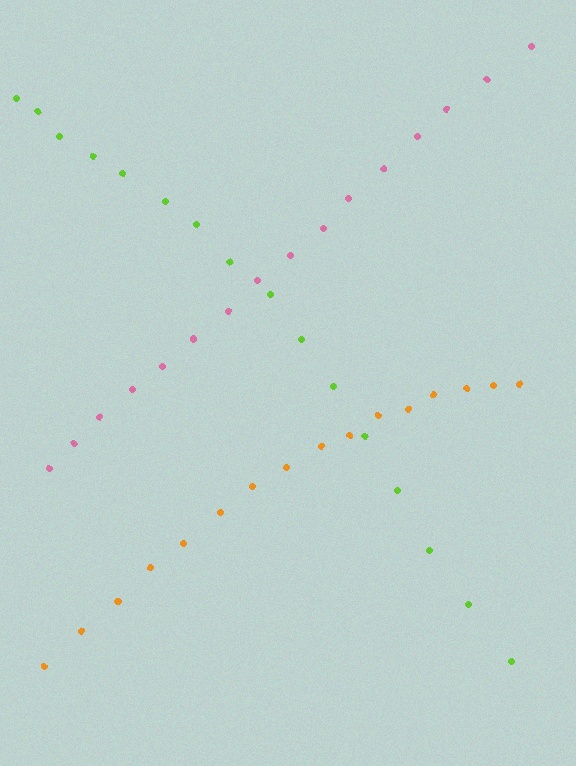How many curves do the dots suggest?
There are 3 distinct paths.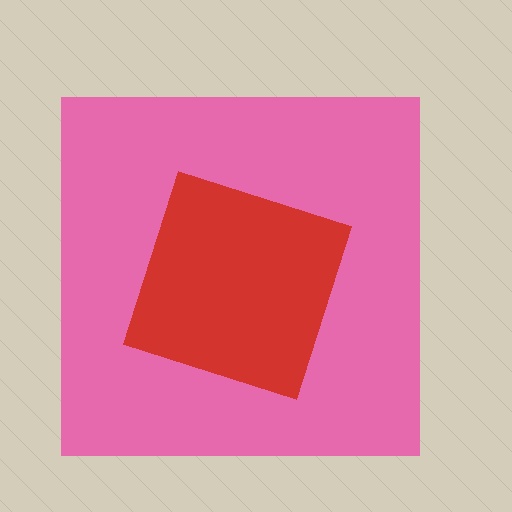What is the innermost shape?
The red diamond.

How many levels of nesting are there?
2.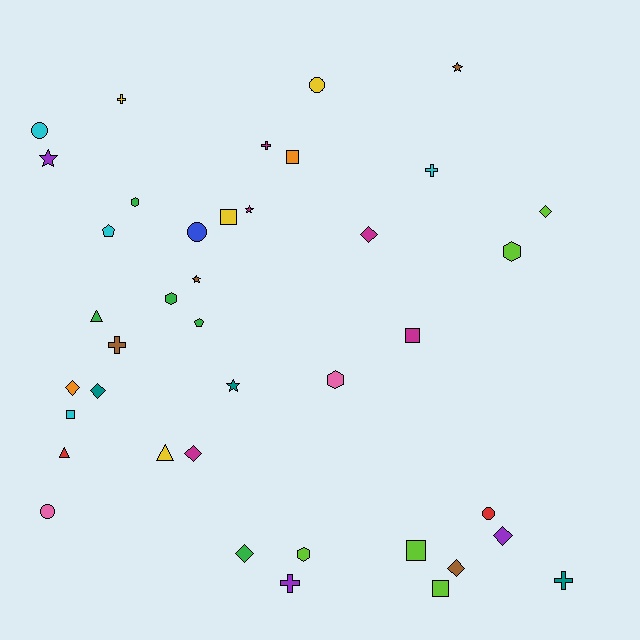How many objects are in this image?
There are 40 objects.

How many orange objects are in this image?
There are 2 orange objects.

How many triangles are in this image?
There are 3 triangles.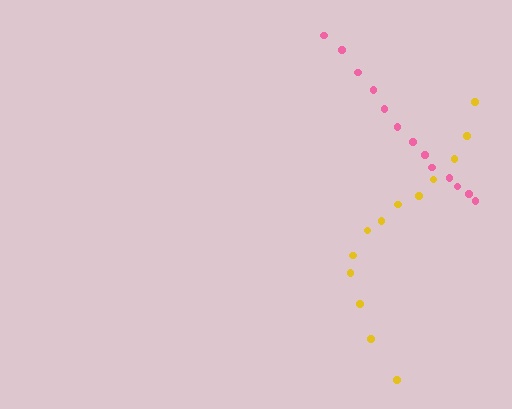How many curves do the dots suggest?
There are 2 distinct paths.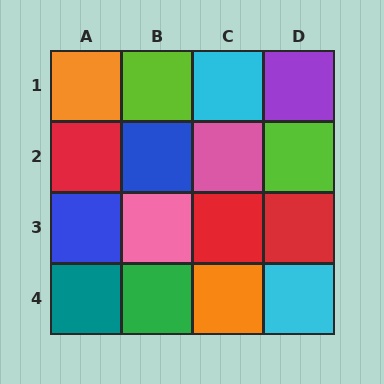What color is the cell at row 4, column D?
Cyan.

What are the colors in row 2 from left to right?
Red, blue, pink, lime.